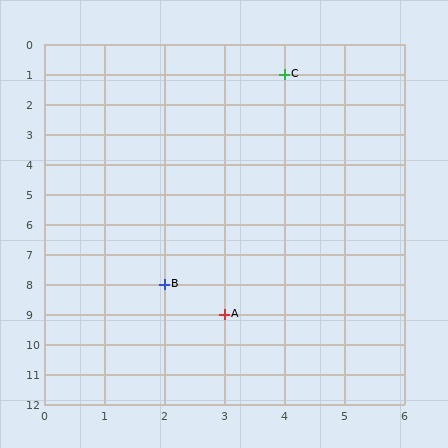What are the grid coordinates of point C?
Point C is at grid coordinates (4, 1).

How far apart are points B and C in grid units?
Points B and C are 2 columns and 7 rows apart (about 7.3 grid units diagonally).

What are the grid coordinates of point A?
Point A is at grid coordinates (3, 9).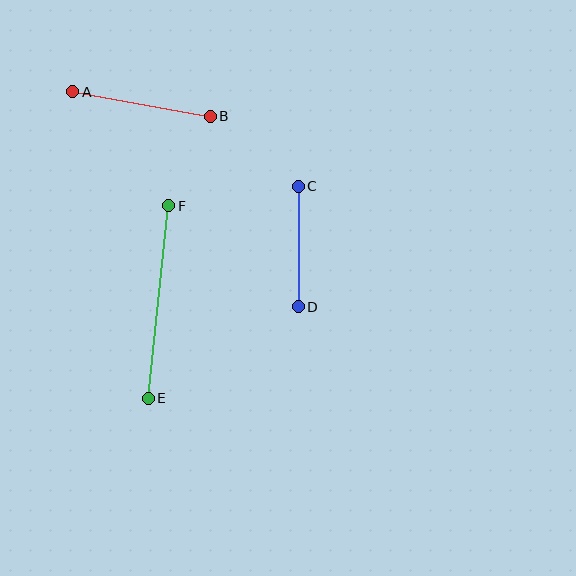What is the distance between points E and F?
The distance is approximately 194 pixels.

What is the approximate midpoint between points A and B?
The midpoint is at approximately (141, 104) pixels.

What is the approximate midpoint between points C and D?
The midpoint is at approximately (298, 246) pixels.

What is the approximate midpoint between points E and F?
The midpoint is at approximately (158, 302) pixels.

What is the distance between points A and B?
The distance is approximately 140 pixels.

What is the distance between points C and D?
The distance is approximately 121 pixels.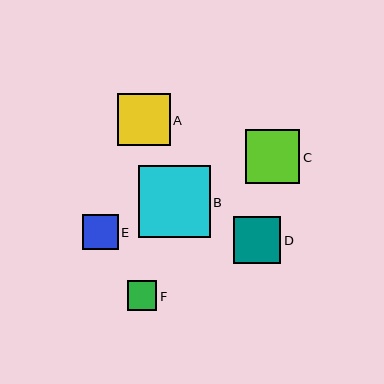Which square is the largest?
Square B is the largest with a size of approximately 72 pixels.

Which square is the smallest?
Square F is the smallest with a size of approximately 30 pixels.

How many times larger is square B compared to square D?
Square B is approximately 1.5 times the size of square D.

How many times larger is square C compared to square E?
Square C is approximately 1.5 times the size of square E.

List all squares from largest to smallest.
From largest to smallest: B, C, A, D, E, F.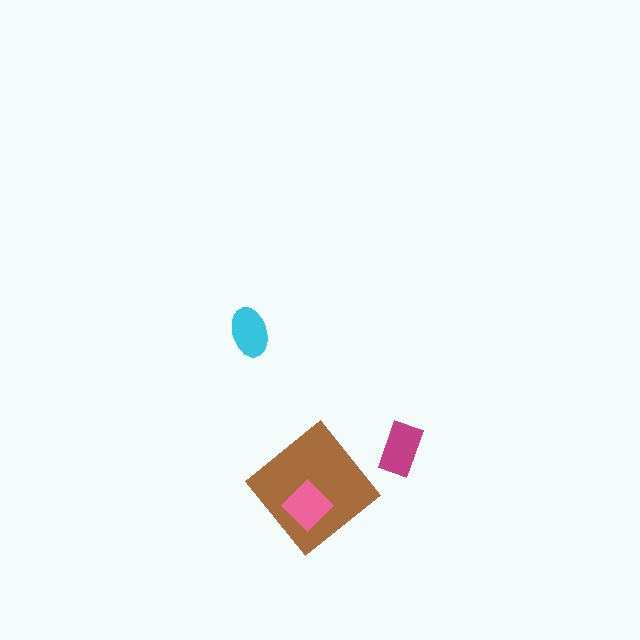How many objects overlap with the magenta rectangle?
0 objects overlap with the magenta rectangle.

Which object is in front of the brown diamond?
The pink diamond is in front of the brown diamond.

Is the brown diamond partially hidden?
Yes, it is partially covered by another shape.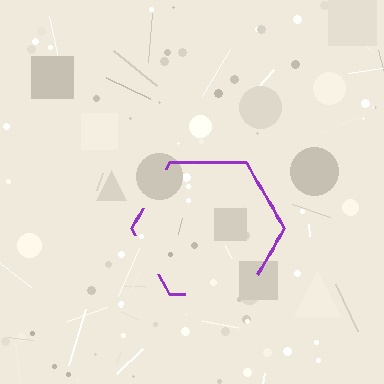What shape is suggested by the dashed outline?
The dashed outline suggests a hexagon.